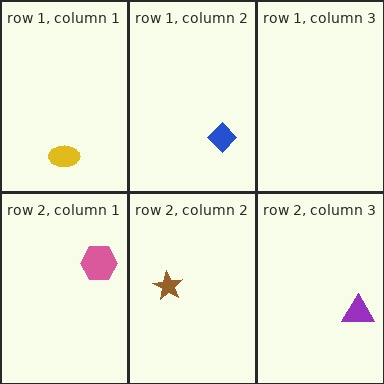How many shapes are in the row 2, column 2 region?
1.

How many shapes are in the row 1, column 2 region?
1.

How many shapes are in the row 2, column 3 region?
1.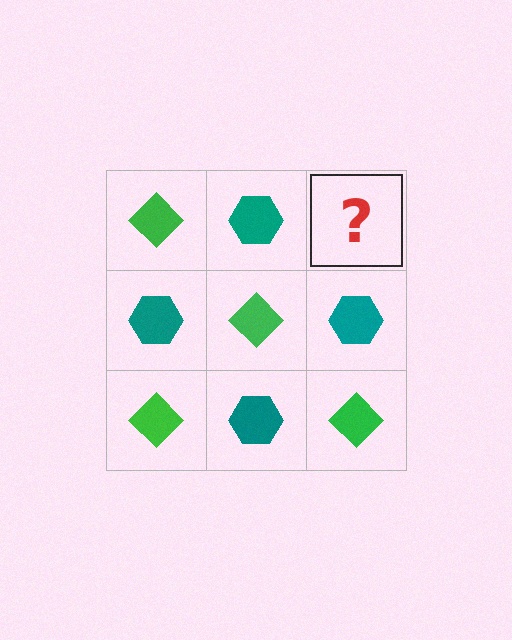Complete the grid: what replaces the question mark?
The question mark should be replaced with a green diamond.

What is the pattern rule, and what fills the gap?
The rule is that it alternates green diamond and teal hexagon in a checkerboard pattern. The gap should be filled with a green diamond.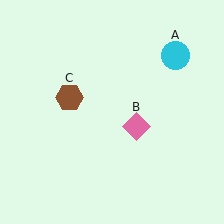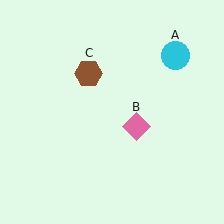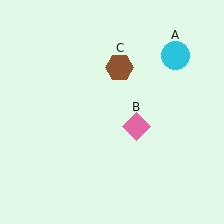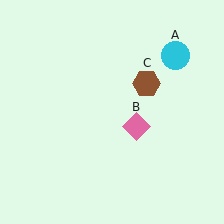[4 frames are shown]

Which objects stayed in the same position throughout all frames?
Cyan circle (object A) and pink diamond (object B) remained stationary.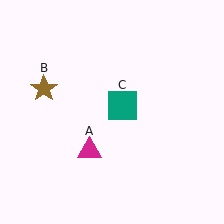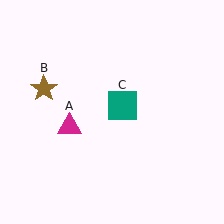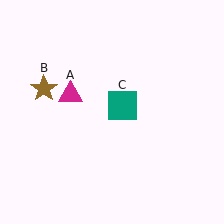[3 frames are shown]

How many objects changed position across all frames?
1 object changed position: magenta triangle (object A).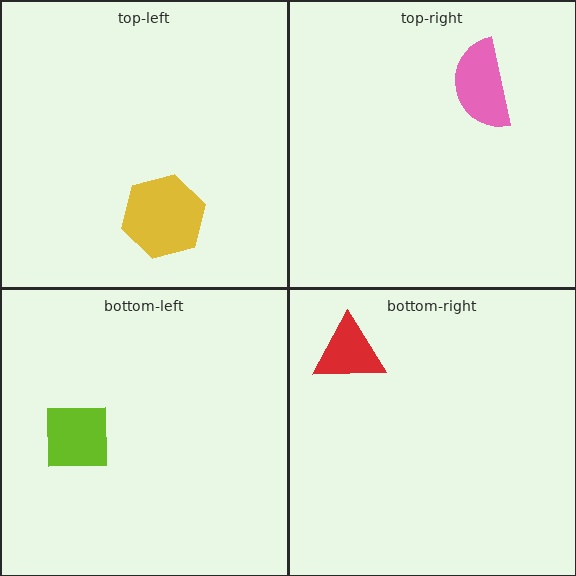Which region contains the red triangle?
The bottom-right region.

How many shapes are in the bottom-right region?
1.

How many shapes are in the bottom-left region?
1.